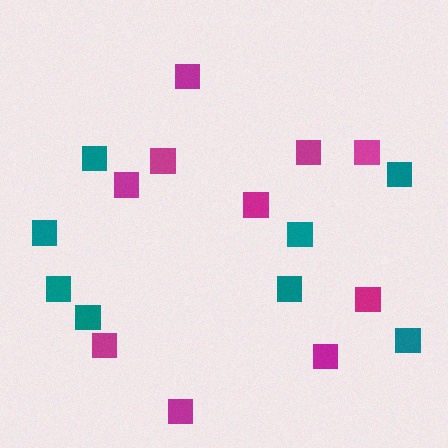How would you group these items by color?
There are 2 groups: one group of magenta squares (10) and one group of teal squares (8).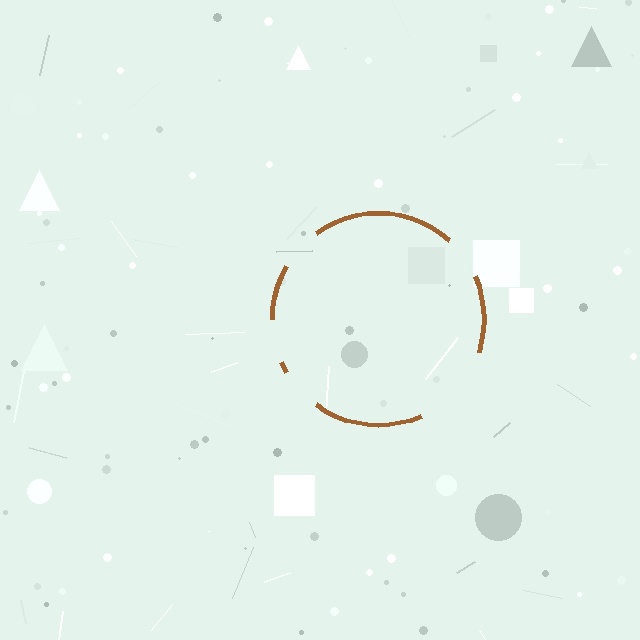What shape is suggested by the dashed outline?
The dashed outline suggests a circle.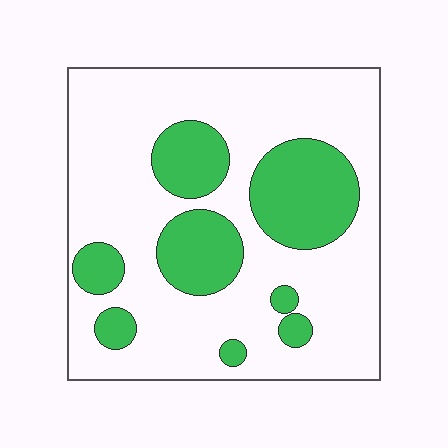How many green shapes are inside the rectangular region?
8.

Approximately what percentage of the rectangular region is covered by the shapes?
Approximately 25%.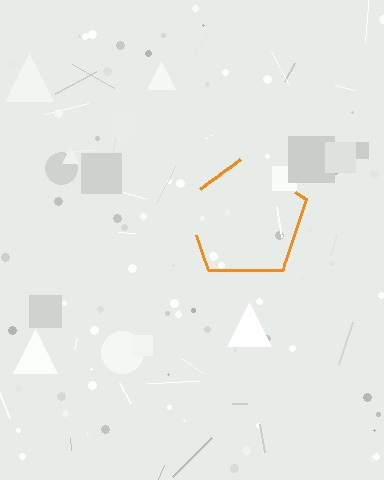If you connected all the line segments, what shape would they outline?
They would outline a pentagon.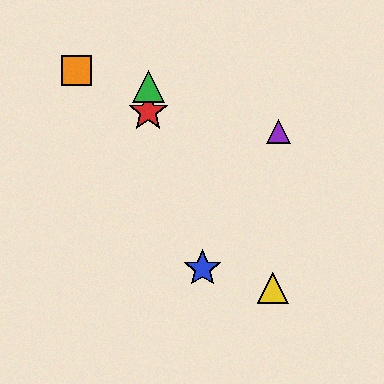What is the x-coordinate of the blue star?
The blue star is at x≈203.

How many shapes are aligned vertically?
2 shapes (the red star, the green triangle) are aligned vertically.